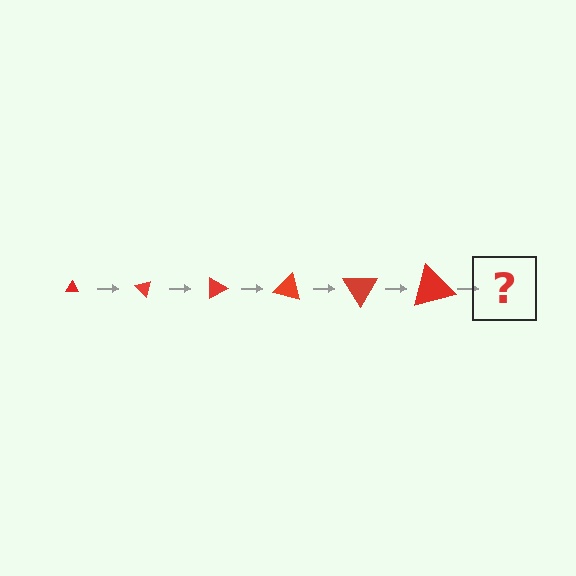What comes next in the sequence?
The next element should be a triangle, larger than the previous one and rotated 270 degrees from the start.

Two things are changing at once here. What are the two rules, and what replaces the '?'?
The two rules are that the triangle grows larger each step and it rotates 45 degrees each step. The '?' should be a triangle, larger than the previous one and rotated 270 degrees from the start.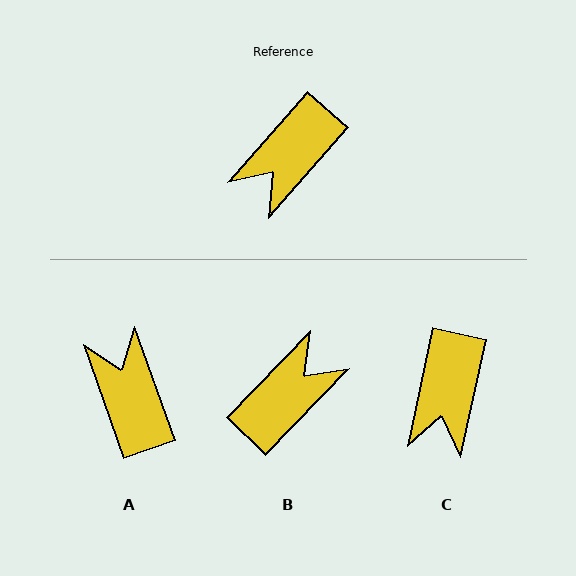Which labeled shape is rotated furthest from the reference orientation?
B, about 177 degrees away.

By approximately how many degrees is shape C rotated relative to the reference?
Approximately 29 degrees counter-clockwise.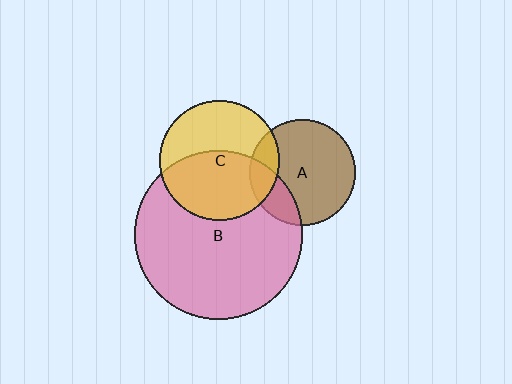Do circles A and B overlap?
Yes.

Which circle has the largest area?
Circle B (pink).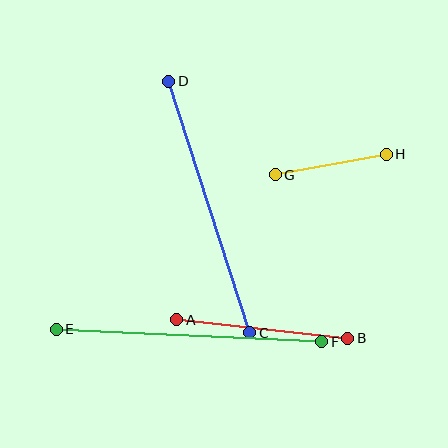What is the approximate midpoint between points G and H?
The midpoint is at approximately (331, 164) pixels.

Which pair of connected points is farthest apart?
Points E and F are farthest apart.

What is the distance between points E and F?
The distance is approximately 266 pixels.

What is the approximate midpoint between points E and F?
The midpoint is at approximately (189, 336) pixels.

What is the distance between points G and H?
The distance is approximately 113 pixels.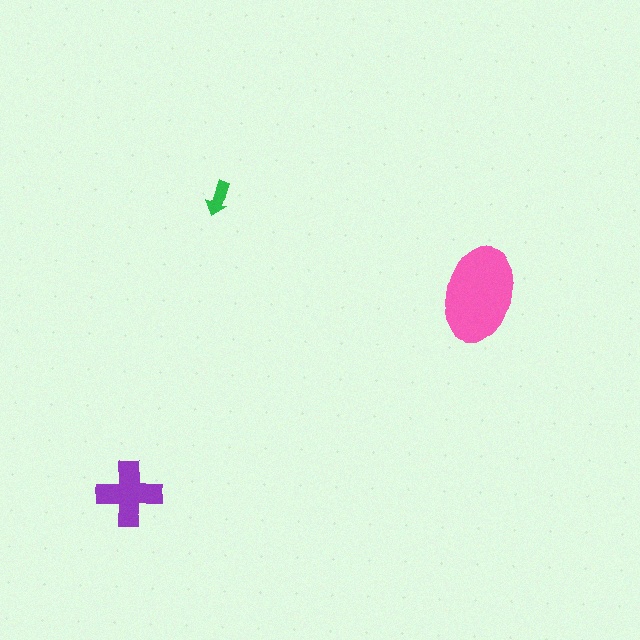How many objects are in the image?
There are 3 objects in the image.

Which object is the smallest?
The green arrow.